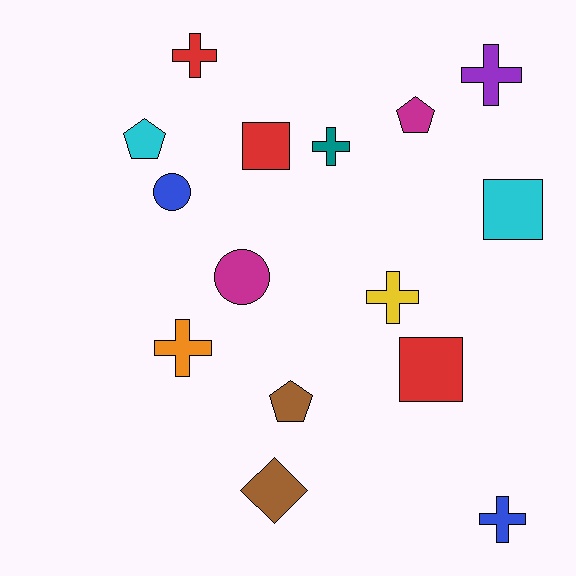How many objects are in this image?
There are 15 objects.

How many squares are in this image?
There are 3 squares.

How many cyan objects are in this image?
There are 2 cyan objects.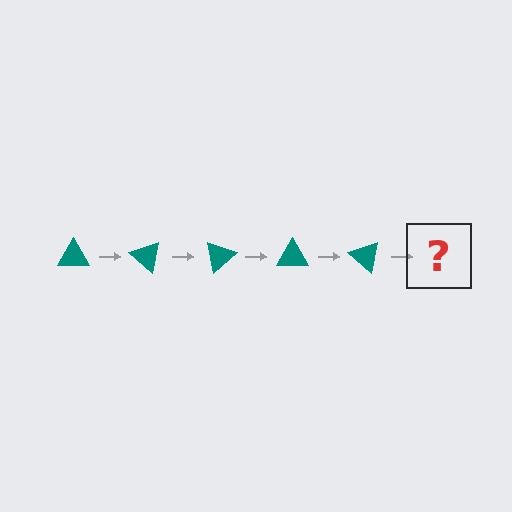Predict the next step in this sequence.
The next step is a teal triangle rotated 200 degrees.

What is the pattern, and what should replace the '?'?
The pattern is that the triangle rotates 40 degrees each step. The '?' should be a teal triangle rotated 200 degrees.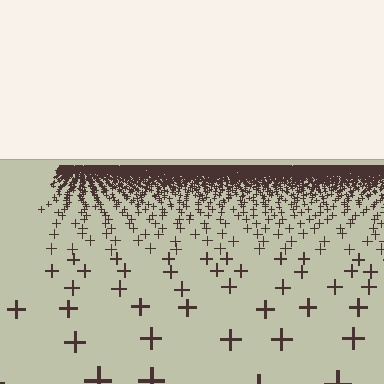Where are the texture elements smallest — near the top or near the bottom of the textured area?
Near the top.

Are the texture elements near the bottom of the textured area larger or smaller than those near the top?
Larger. Near the bottom, elements are closer to the viewer and appear at a bigger on-screen size.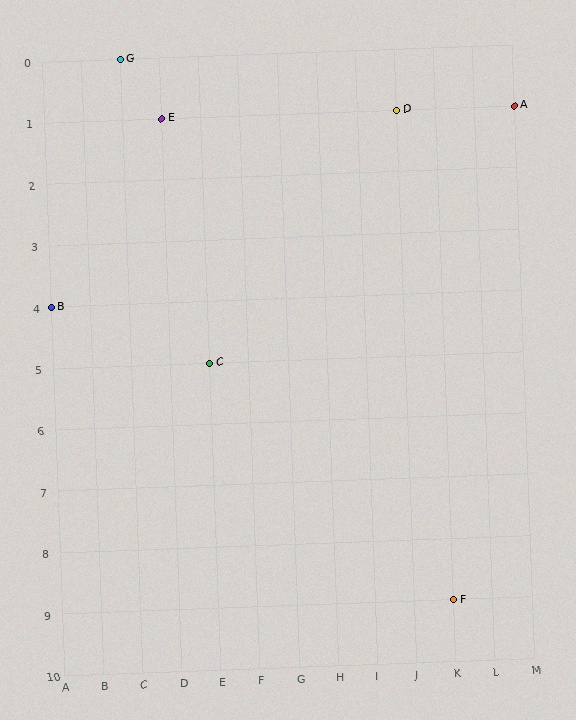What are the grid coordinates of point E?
Point E is at grid coordinates (D, 1).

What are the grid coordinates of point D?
Point D is at grid coordinates (J, 1).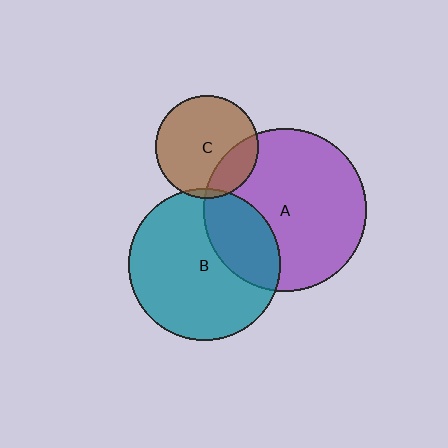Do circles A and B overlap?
Yes.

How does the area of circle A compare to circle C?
Approximately 2.5 times.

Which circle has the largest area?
Circle A (purple).